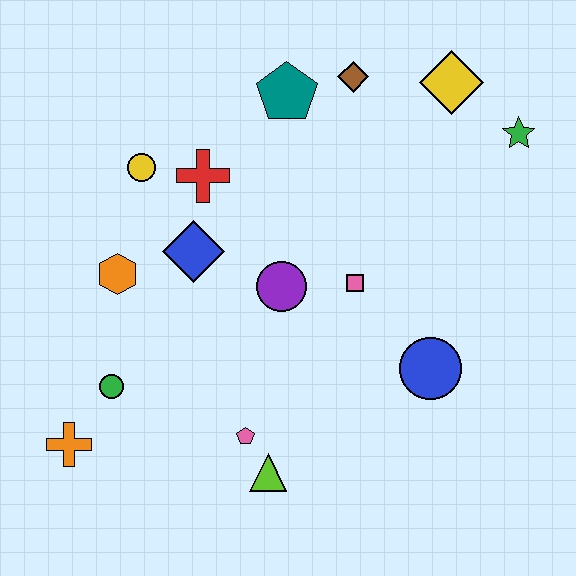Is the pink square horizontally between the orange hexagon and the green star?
Yes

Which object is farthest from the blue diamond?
The green star is farthest from the blue diamond.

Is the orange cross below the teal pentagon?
Yes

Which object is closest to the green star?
The yellow diamond is closest to the green star.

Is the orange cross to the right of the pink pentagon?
No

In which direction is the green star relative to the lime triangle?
The green star is above the lime triangle.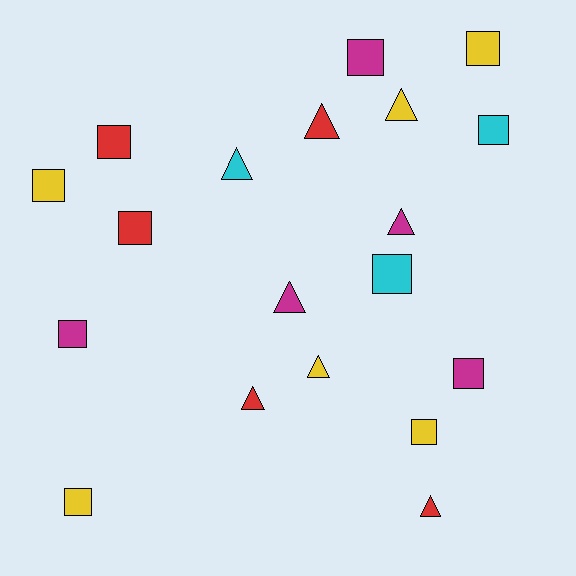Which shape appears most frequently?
Square, with 11 objects.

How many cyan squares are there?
There are 2 cyan squares.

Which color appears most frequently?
Yellow, with 6 objects.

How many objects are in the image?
There are 19 objects.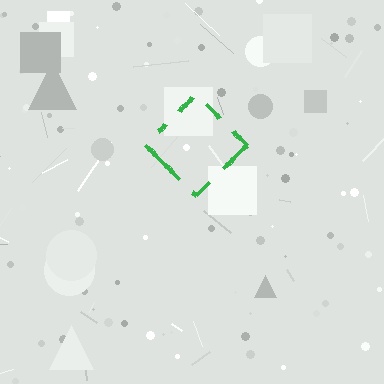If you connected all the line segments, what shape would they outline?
They would outline a diamond.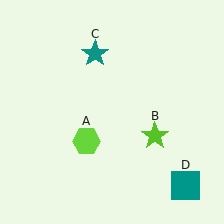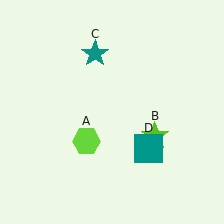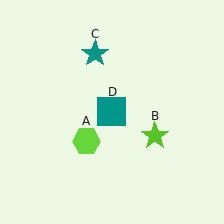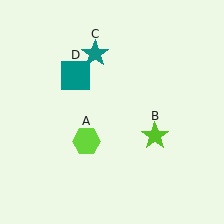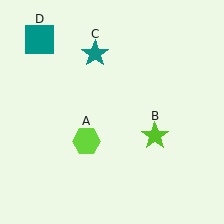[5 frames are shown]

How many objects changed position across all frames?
1 object changed position: teal square (object D).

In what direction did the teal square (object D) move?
The teal square (object D) moved up and to the left.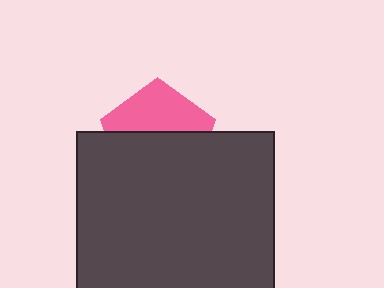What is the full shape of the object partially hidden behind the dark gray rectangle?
The partially hidden object is a pink pentagon.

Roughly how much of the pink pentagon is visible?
A small part of it is visible (roughly 43%).